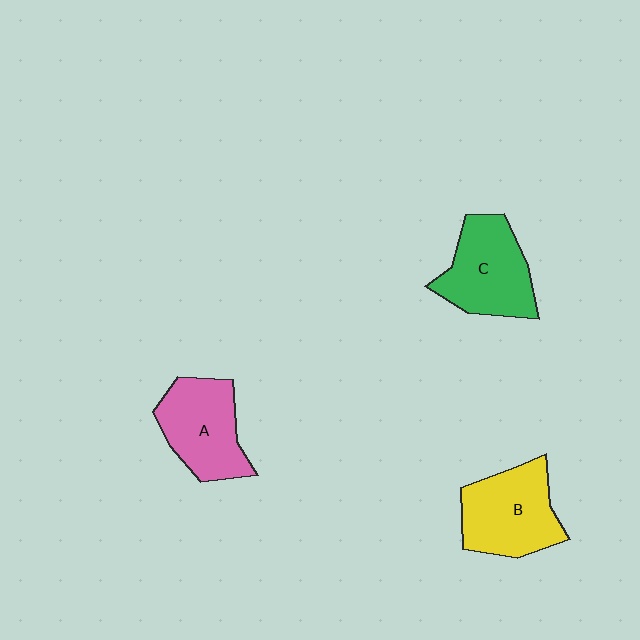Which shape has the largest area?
Shape B (yellow).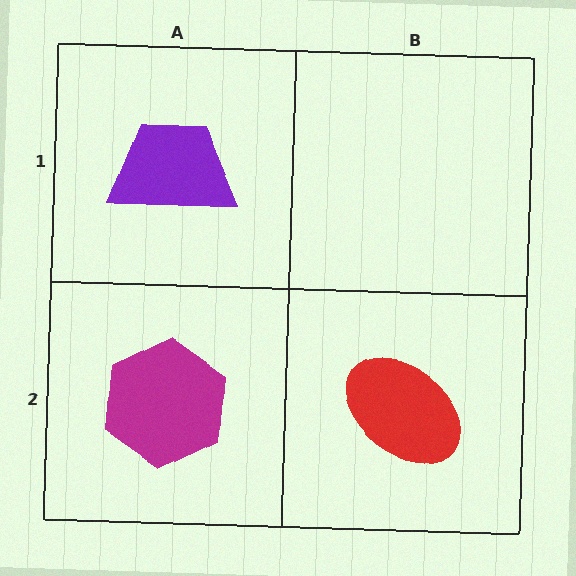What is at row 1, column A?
A purple trapezoid.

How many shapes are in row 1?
1 shape.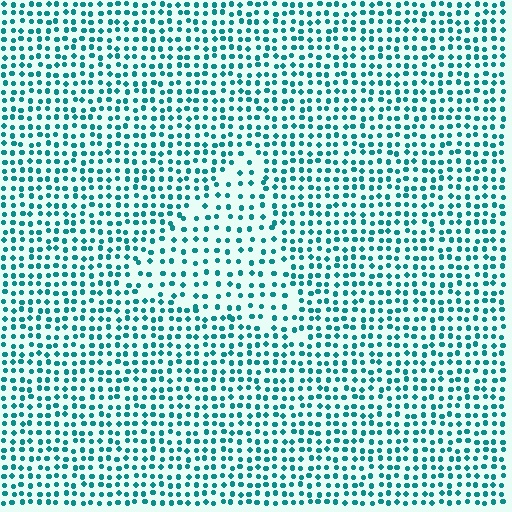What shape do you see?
I see a triangle.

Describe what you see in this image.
The image contains small teal elements arranged at two different densities. A triangle-shaped region is visible where the elements are less densely packed than the surrounding area.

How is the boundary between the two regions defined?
The boundary is defined by a change in element density (approximately 1.6x ratio). All elements are the same color, size, and shape.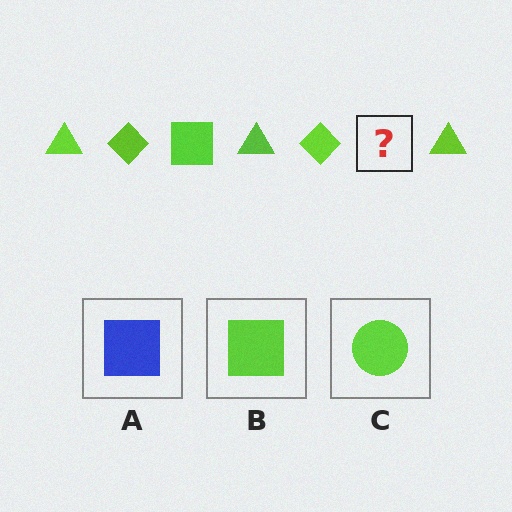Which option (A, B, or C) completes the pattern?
B.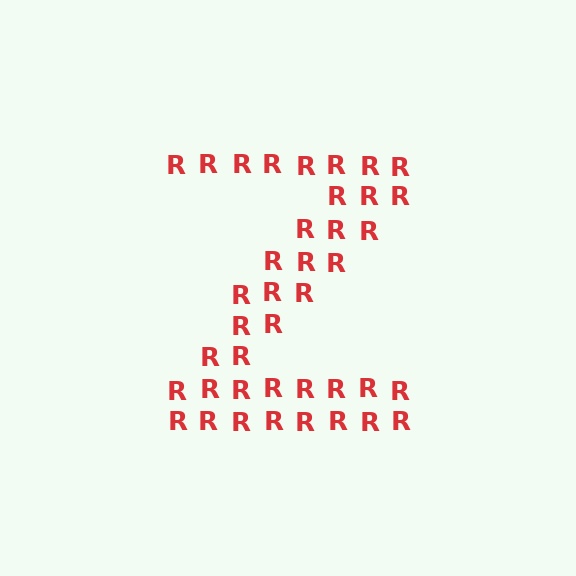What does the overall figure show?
The overall figure shows the letter Z.